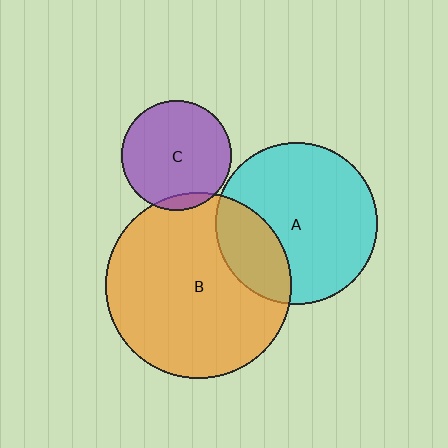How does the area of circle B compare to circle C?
Approximately 2.9 times.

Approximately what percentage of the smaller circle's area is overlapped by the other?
Approximately 25%.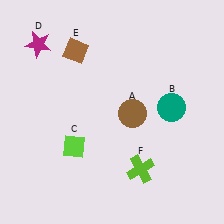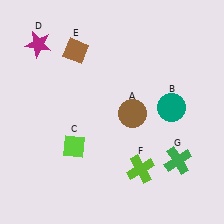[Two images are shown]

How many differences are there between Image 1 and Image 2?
There is 1 difference between the two images.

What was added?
A green cross (G) was added in Image 2.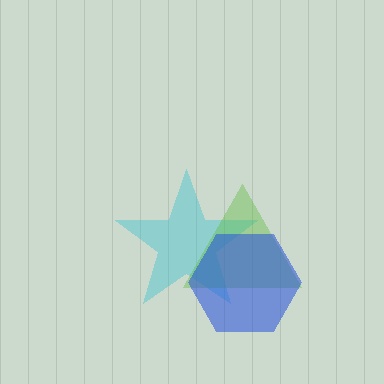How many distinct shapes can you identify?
There are 3 distinct shapes: a cyan star, a lime triangle, a blue hexagon.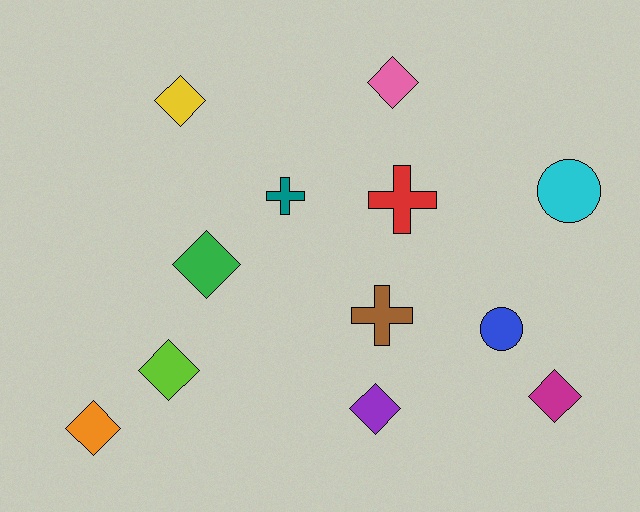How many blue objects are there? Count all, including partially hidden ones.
There is 1 blue object.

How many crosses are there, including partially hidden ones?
There are 3 crosses.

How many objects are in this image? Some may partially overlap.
There are 12 objects.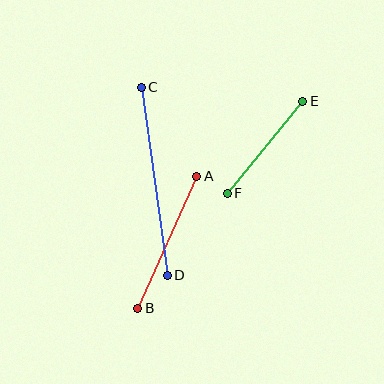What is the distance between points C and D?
The distance is approximately 190 pixels.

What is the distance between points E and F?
The distance is approximately 119 pixels.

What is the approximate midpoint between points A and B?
The midpoint is at approximately (167, 242) pixels.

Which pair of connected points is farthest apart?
Points C and D are farthest apart.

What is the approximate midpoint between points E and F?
The midpoint is at approximately (265, 147) pixels.